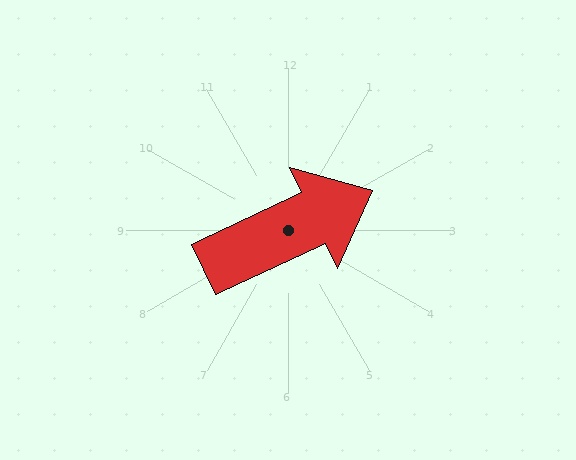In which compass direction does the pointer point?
Northeast.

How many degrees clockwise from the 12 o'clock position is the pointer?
Approximately 65 degrees.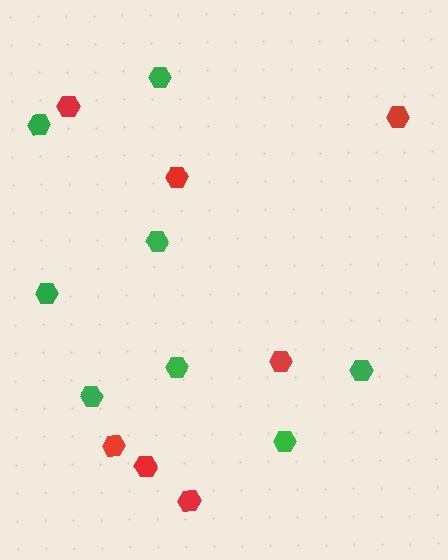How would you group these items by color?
There are 2 groups: one group of green hexagons (8) and one group of red hexagons (7).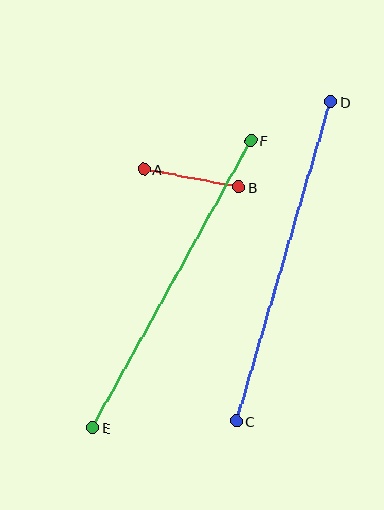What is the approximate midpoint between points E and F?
The midpoint is at approximately (172, 284) pixels.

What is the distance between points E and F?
The distance is approximately 328 pixels.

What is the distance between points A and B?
The distance is approximately 97 pixels.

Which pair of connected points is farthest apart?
Points C and D are farthest apart.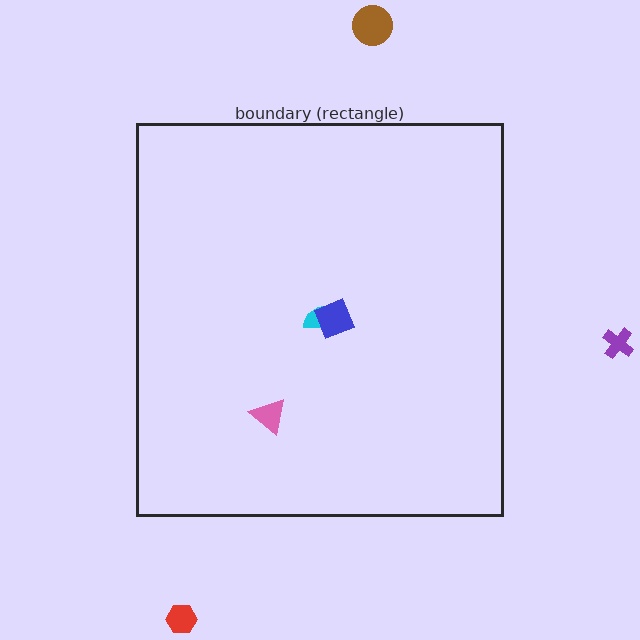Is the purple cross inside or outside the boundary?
Outside.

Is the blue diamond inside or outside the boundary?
Inside.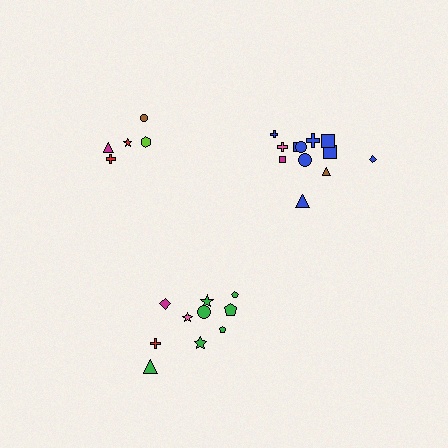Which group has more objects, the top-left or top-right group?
The top-right group.